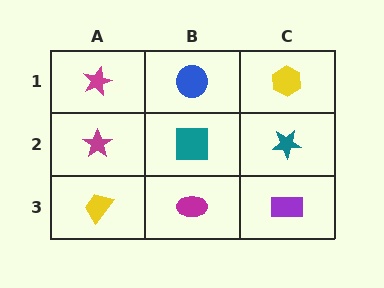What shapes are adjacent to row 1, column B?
A teal square (row 2, column B), a magenta star (row 1, column A), a yellow hexagon (row 1, column C).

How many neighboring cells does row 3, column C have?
2.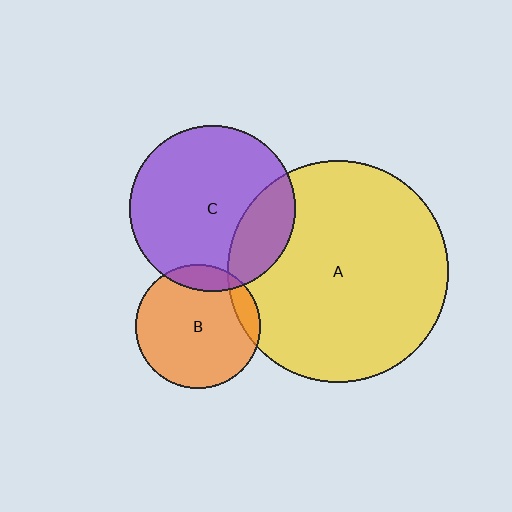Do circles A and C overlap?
Yes.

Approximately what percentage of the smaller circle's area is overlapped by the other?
Approximately 20%.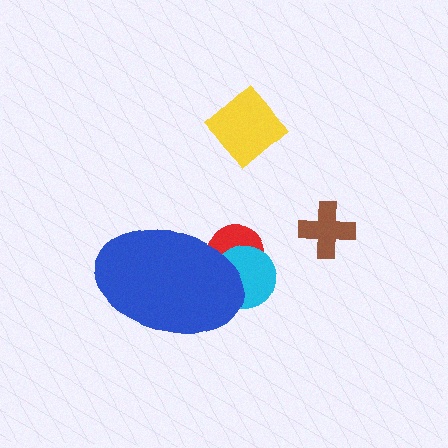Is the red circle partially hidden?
Yes, the red circle is partially hidden behind the blue ellipse.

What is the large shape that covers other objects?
A blue ellipse.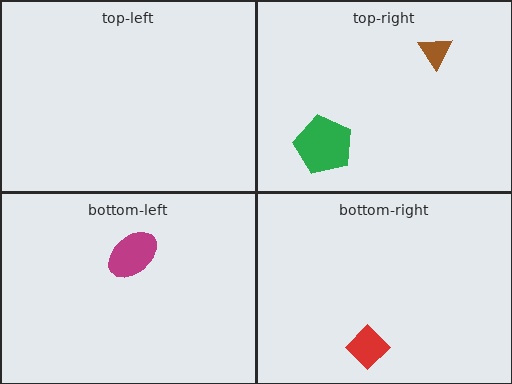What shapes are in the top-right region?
The green pentagon, the brown triangle.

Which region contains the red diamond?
The bottom-right region.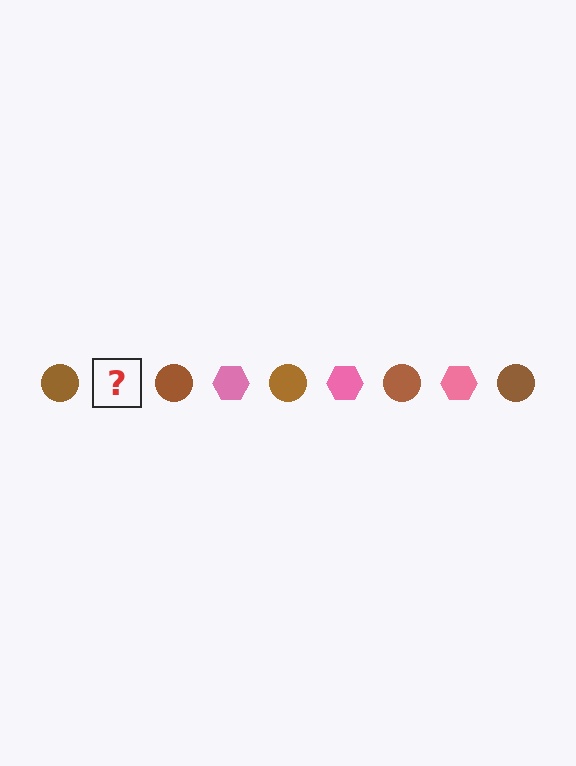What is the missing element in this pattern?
The missing element is a pink hexagon.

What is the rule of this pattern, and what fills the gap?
The rule is that the pattern alternates between brown circle and pink hexagon. The gap should be filled with a pink hexagon.